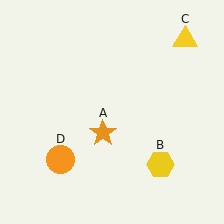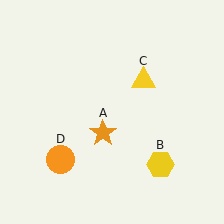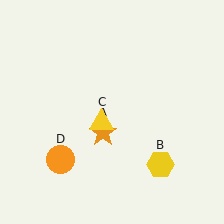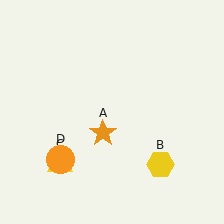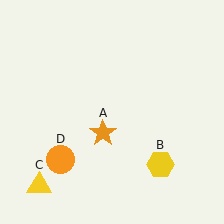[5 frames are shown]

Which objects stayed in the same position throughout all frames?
Orange star (object A) and yellow hexagon (object B) and orange circle (object D) remained stationary.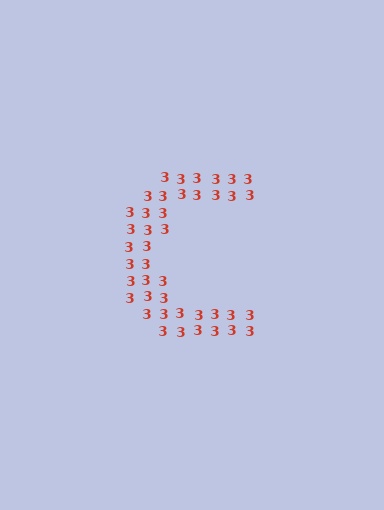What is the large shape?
The large shape is the letter C.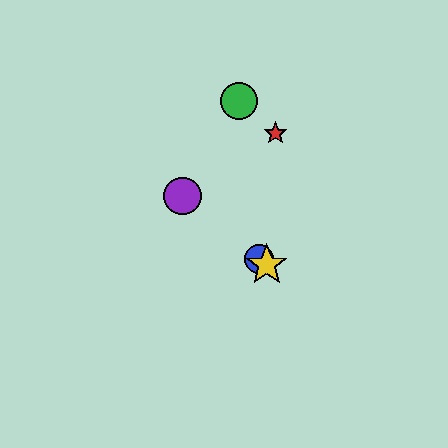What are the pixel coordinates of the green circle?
The green circle is at (239, 101).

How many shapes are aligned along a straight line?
3 shapes (the blue circle, the yellow star, the purple circle) are aligned along a straight line.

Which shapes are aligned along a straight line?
The blue circle, the yellow star, the purple circle are aligned along a straight line.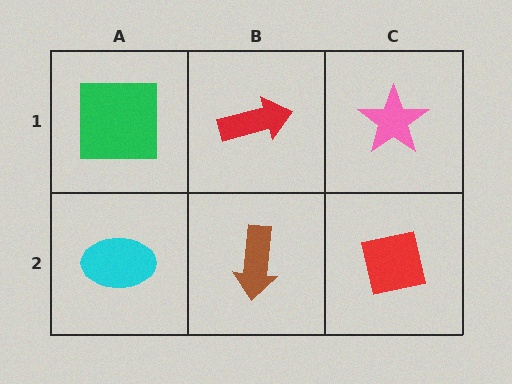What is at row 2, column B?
A brown arrow.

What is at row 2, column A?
A cyan ellipse.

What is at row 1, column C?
A pink star.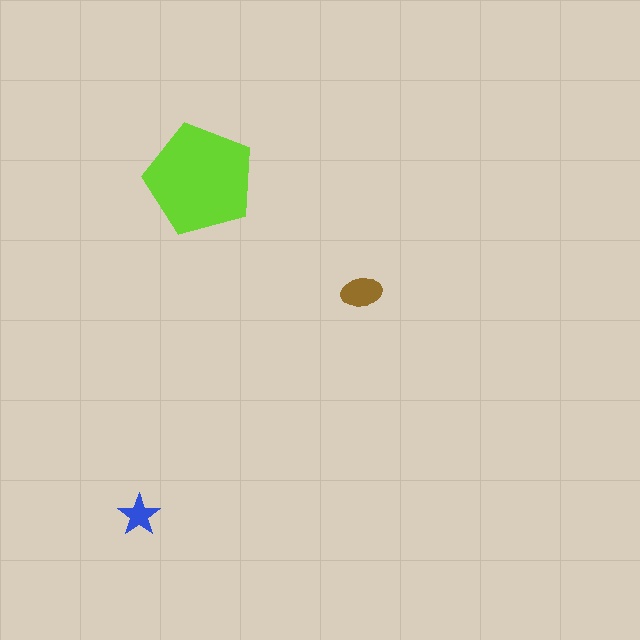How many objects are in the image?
There are 3 objects in the image.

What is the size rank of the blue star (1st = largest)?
3rd.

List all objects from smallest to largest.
The blue star, the brown ellipse, the lime pentagon.